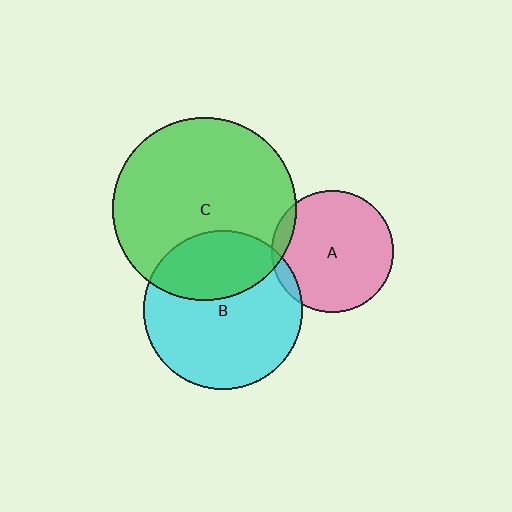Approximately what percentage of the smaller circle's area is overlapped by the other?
Approximately 5%.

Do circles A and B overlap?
Yes.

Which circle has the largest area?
Circle C (green).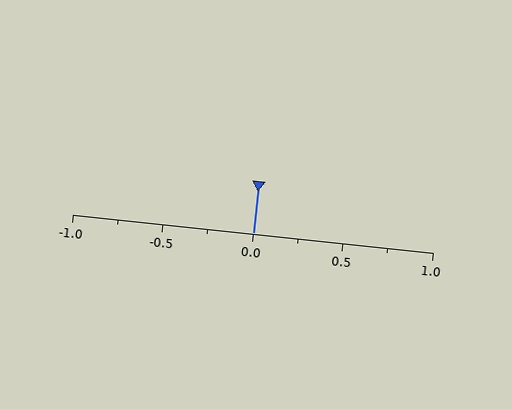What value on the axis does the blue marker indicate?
The marker indicates approximately 0.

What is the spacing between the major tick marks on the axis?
The major ticks are spaced 0.5 apart.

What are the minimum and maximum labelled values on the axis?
The axis runs from -1.0 to 1.0.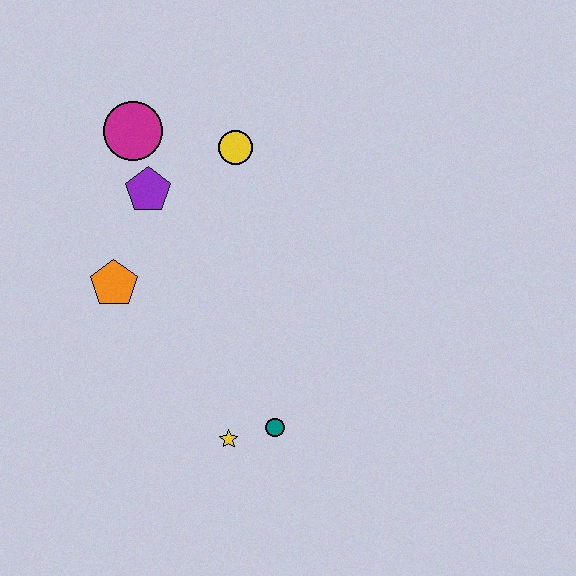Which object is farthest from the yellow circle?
The yellow star is farthest from the yellow circle.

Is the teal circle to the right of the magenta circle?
Yes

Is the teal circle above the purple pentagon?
No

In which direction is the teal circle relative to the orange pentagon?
The teal circle is to the right of the orange pentagon.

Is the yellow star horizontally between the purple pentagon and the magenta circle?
No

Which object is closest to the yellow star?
The teal circle is closest to the yellow star.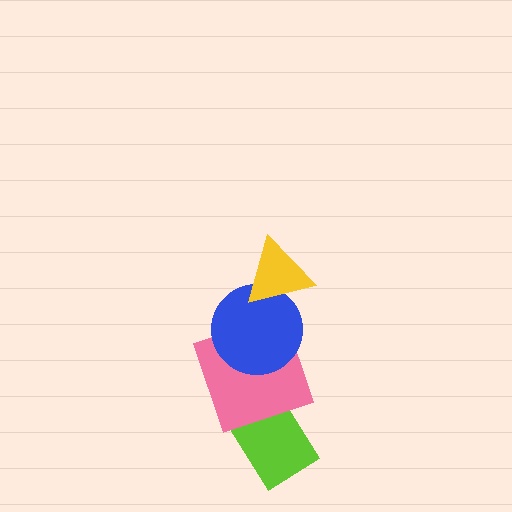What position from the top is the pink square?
The pink square is 3rd from the top.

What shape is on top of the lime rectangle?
The pink square is on top of the lime rectangle.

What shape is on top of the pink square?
The blue circle is on top of the pink square.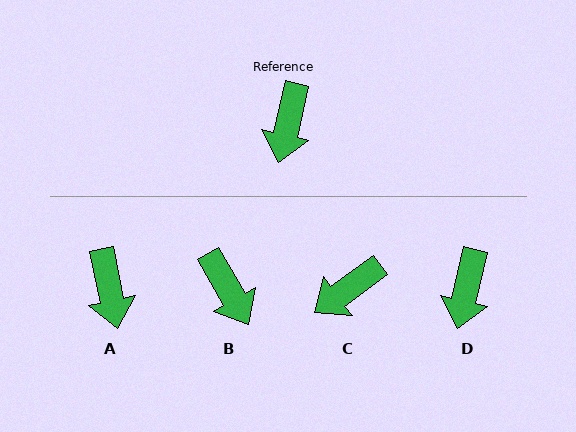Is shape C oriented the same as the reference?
No, it is off by about 41 degrees.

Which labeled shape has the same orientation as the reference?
D.